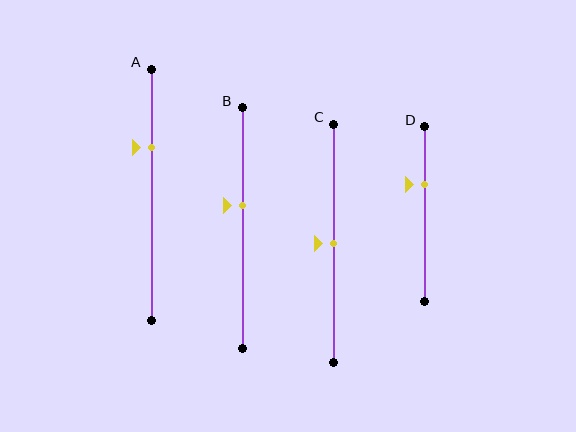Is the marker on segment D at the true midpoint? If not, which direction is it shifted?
No, the marker on segment D is shifted upward by about 17% of the segment length.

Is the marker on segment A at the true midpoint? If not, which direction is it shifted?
No, the marker on segment A is shifted upward by about 19% of the segment length.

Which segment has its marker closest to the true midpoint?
Segment C has its marker closest to the true midpoint.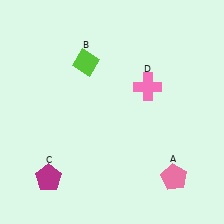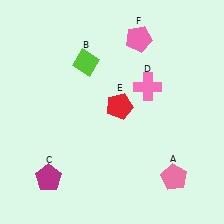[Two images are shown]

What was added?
A red pentagon (E), a pink pentagon (F) were added in Image 2.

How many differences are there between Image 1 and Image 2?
There are 2 differences between the two images.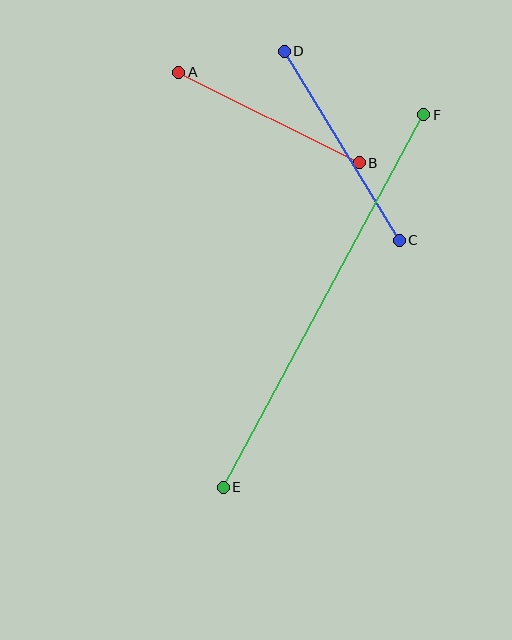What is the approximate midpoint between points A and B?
The midpoint is at approximately (269, 118) pixels.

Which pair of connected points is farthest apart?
Points E and F are farthest apart.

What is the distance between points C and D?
The distance is approximately 221 pixels.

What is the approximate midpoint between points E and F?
The midpoint is at approximately (323, 301) pixels.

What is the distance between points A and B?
The distance is approximately 202 pixels.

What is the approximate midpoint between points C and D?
The midpoint is at approximately (342, 146) pixels.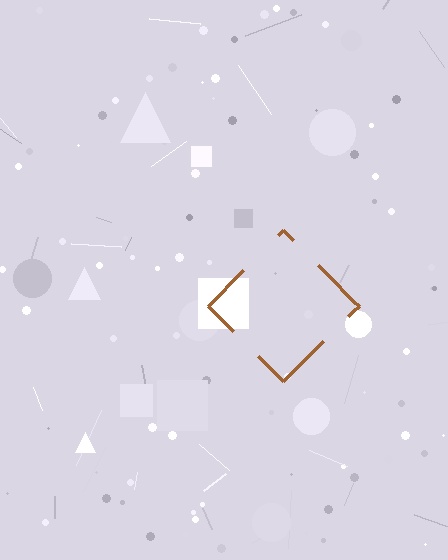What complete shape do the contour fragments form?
The contour fragments form a diamond.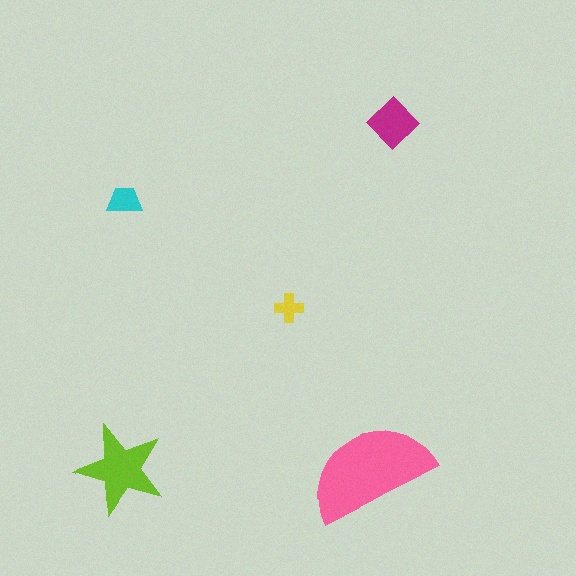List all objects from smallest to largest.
The yellow cross, the cyan trapezoid, the magenta diamond, the lime star, the pink semicircle.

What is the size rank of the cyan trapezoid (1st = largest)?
4th.